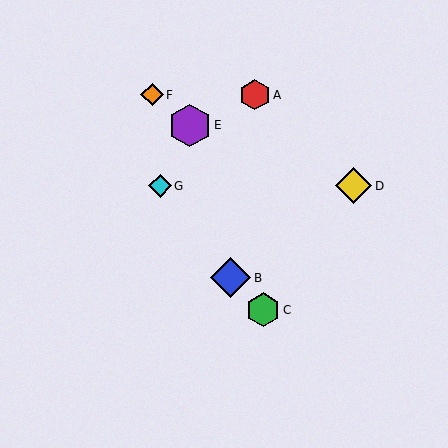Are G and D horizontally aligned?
Yes, both are at y≈186.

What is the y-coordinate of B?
Object B is at y≈278.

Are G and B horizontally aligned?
No, G is at y≈186 and B is at y≈278.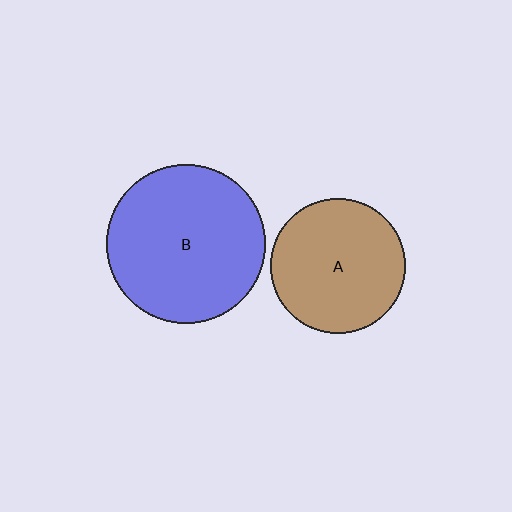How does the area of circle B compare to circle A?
Approximately 1.4 times.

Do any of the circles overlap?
No, none of the circles overlap.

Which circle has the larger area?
Circle B (blue).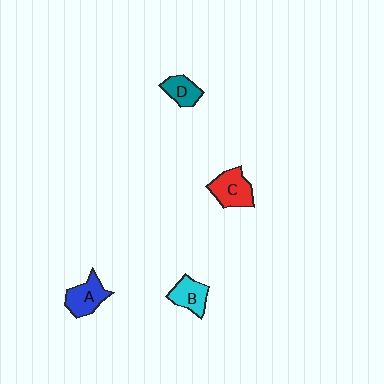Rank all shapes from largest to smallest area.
From largest to smallest: C (red), A (blue), B (cyan), D (teal).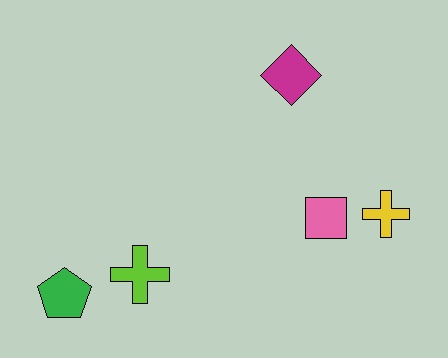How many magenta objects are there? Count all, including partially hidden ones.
There is 1 magenta object.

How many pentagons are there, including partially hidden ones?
There is 1 pentagon.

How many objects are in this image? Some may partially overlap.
There are 5 objects.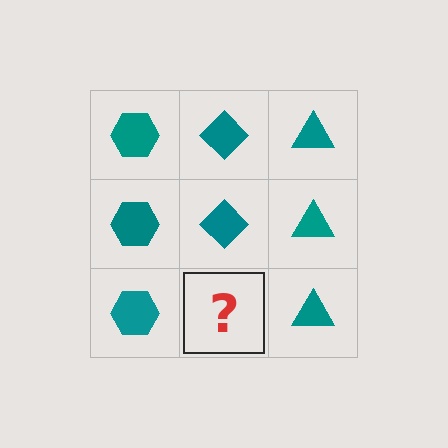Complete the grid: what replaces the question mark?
The question mark should be replaced with a teal diamond.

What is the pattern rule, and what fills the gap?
The rule is that each column has a consistent shape. The gap should be filled with a teal diamond.